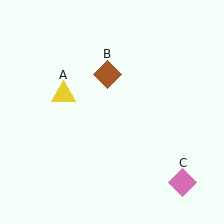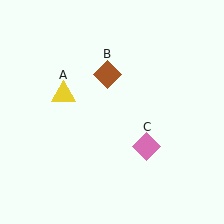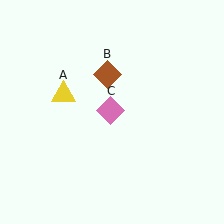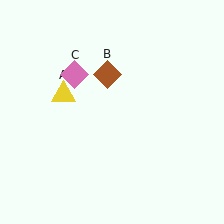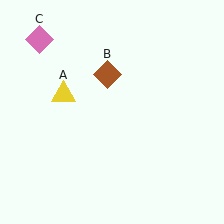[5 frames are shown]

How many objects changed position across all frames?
1 object changed position: pink diamond (object C).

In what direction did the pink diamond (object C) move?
The pink diamond (object C) moved up and to the left.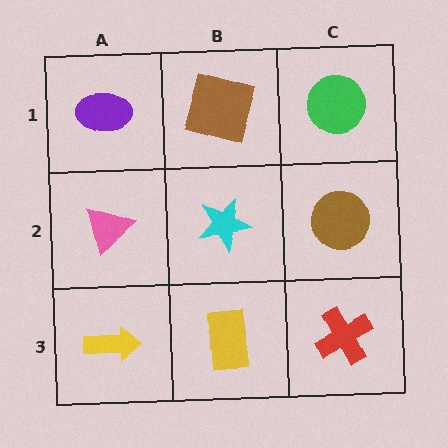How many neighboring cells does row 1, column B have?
3.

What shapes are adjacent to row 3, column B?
A cyan star (row 2, column B), a yellow arrow (row 3, column A), a red cross (row 3, column C).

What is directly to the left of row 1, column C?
A brown square.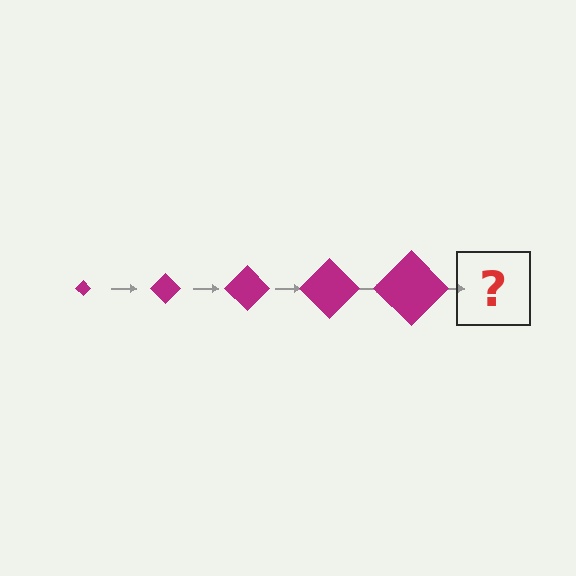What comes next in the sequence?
The next element should be a magenta diamond, larger than the previous one.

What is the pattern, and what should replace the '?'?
The pattern is that the diamond gets progressively larger each step. The '?' should be a magenta diamond, larger than the previous one.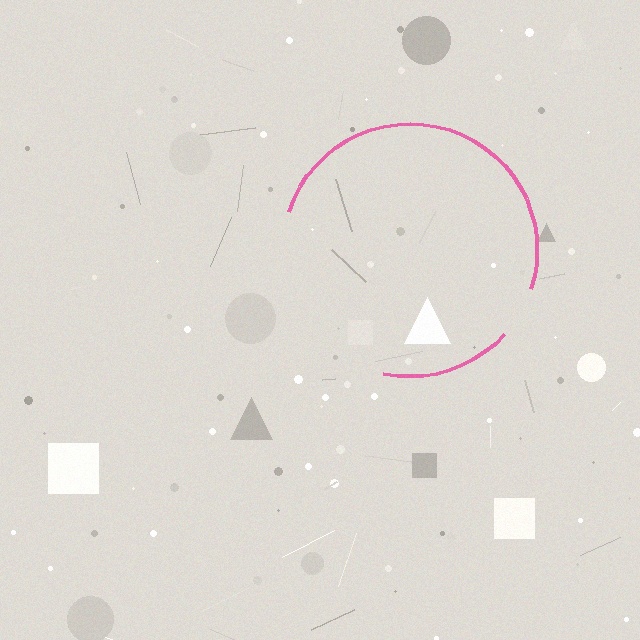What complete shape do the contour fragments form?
The contour fragments form a circle.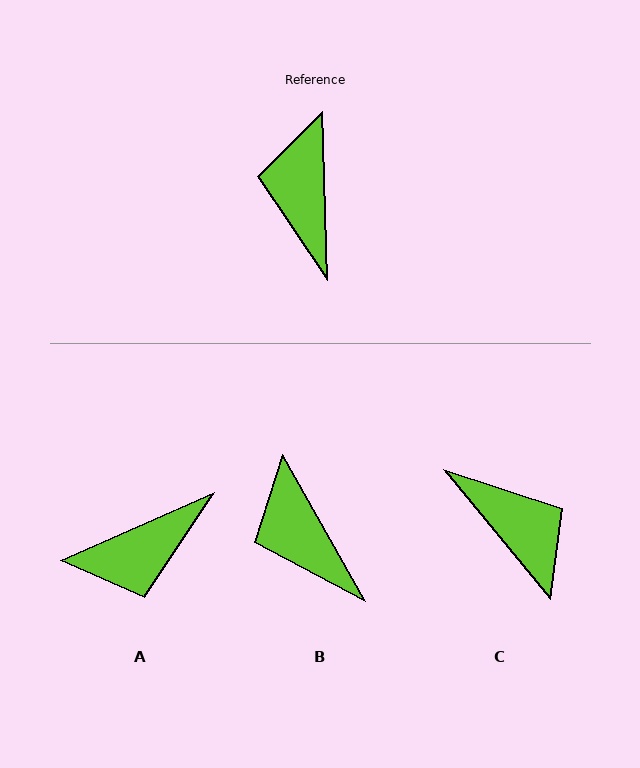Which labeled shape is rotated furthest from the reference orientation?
C, about 142 degrees away.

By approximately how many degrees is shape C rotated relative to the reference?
Approximately 142 degrees clockwise.